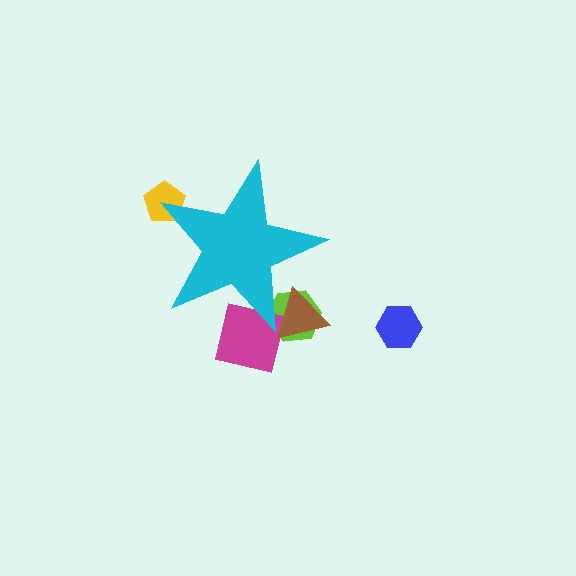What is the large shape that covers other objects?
A cyan star.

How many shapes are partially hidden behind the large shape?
4 shapes are partially hidden.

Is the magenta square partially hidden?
Yes, the magenta square is partially hidden behind the cyan star.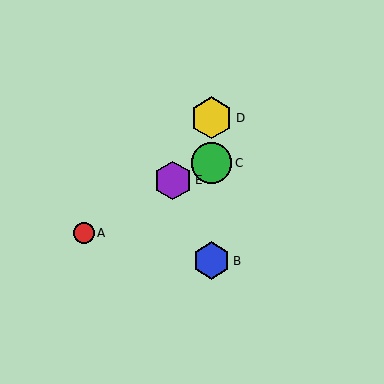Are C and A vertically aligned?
No, C is at x≈212 and A is at x≈84.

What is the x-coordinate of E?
Object E is at x≈173.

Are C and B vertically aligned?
Yes, both are at x≈212.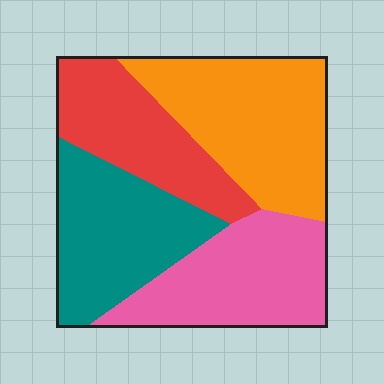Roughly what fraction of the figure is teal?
Teal takes up about one quarter (1/4) of the figure.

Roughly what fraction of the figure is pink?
Pink takes up about one quarter (1/4) of the figure.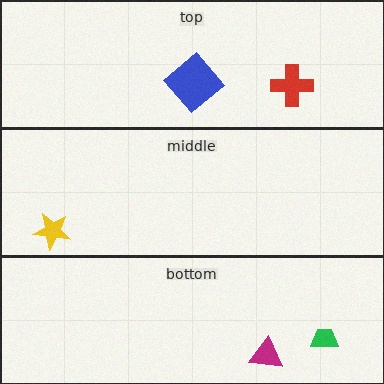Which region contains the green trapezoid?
The bottom region.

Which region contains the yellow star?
The middle region.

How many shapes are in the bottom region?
2.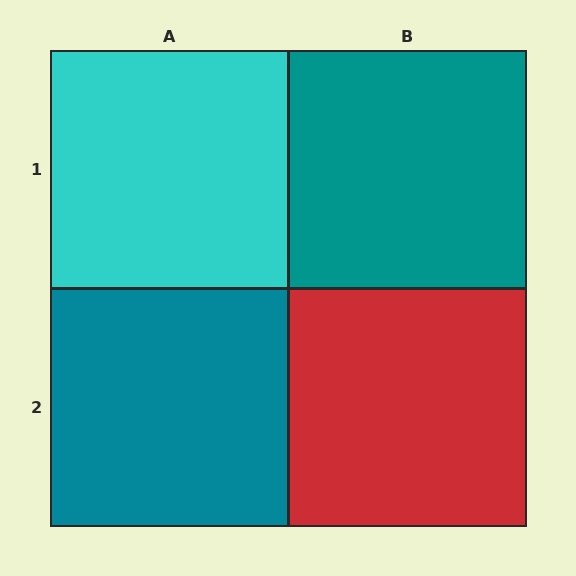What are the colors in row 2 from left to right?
Teal, red.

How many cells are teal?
2 cells are teal.